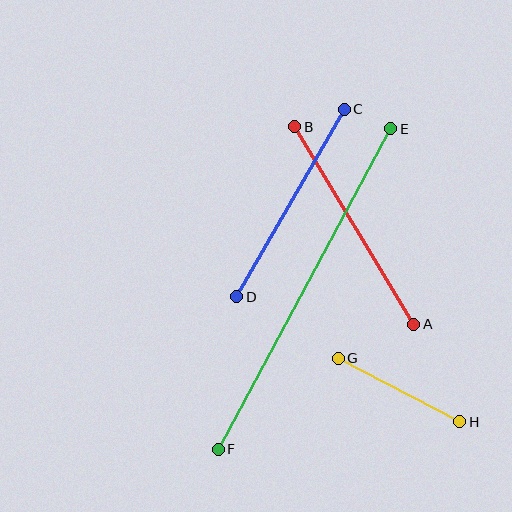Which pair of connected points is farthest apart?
Points E and F are farthest apart.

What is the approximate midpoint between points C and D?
The midpoint is at approximately (290, 203) pixels.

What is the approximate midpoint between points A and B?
The midpoint is at approximately (354, 225) pixels.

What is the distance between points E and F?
The distance is approximately 364 pixels.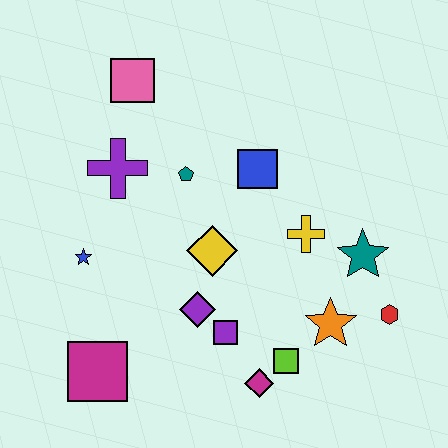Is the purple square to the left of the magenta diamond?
Yes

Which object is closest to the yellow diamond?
The purple diamond is closest to the yellow diamond.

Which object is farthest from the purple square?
The pink square is farthest from the purple square.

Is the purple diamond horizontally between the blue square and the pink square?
Yes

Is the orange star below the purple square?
No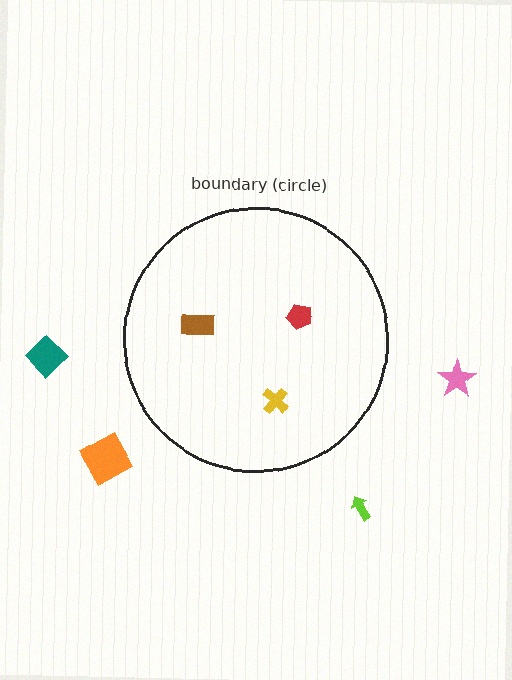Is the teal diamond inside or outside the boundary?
Outside.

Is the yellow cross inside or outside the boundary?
Inside.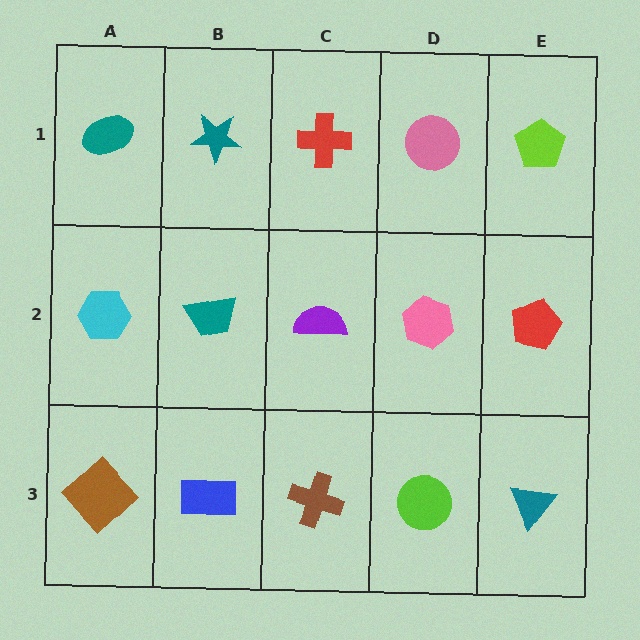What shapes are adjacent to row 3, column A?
A cyan hexagon (row 2, column A), a blue rectangle (row 3, column B).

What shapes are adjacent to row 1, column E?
A red pentagon (row 2, column E), a pink circle (row 1, column D).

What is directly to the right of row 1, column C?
A pink circle.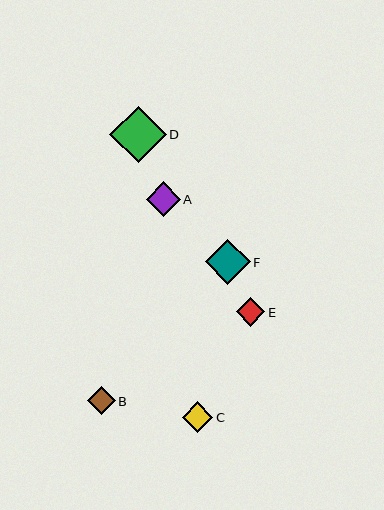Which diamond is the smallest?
Diamond B is the smallest with a size of approximately 28 pixels.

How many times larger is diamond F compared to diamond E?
Diamond F is approximately 1.6 times the size of diamond E.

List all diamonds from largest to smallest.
From largest to smallest: D, F, A, C, E, B.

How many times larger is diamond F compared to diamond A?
Diamond F is approximately 1.3 times the size of diamond A.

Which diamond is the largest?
Diamond D is the largest with a size of approximately 56 pixels.